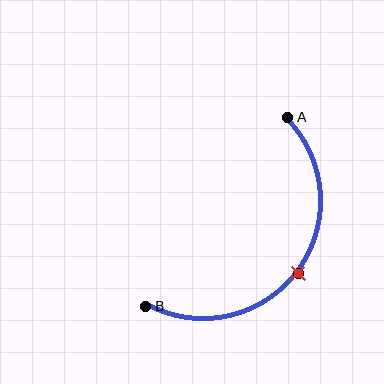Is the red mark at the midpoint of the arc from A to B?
Yes. The red mark lies on the arc at equal arc-length from both A and B — it is the arc midpoint.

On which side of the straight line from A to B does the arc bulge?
The arc bulges below and to the right of the straight line connecting A and B.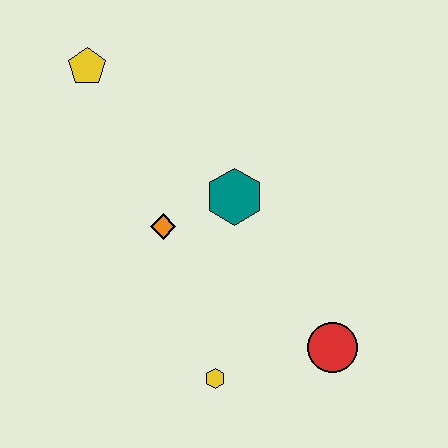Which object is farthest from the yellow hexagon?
The yellow pentagon is farthest from the yellow hexagon.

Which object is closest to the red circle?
The yellow hexagon is closest to the red circle.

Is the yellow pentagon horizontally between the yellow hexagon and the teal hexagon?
No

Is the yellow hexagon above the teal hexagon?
No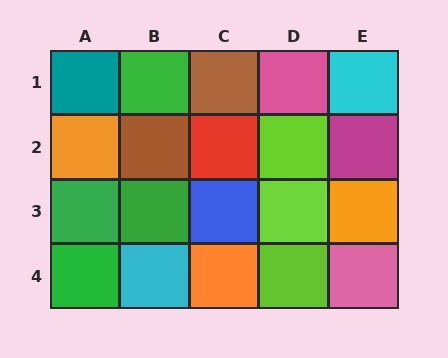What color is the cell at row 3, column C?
Blue.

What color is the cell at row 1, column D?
Pink.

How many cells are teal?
1 cell is teal.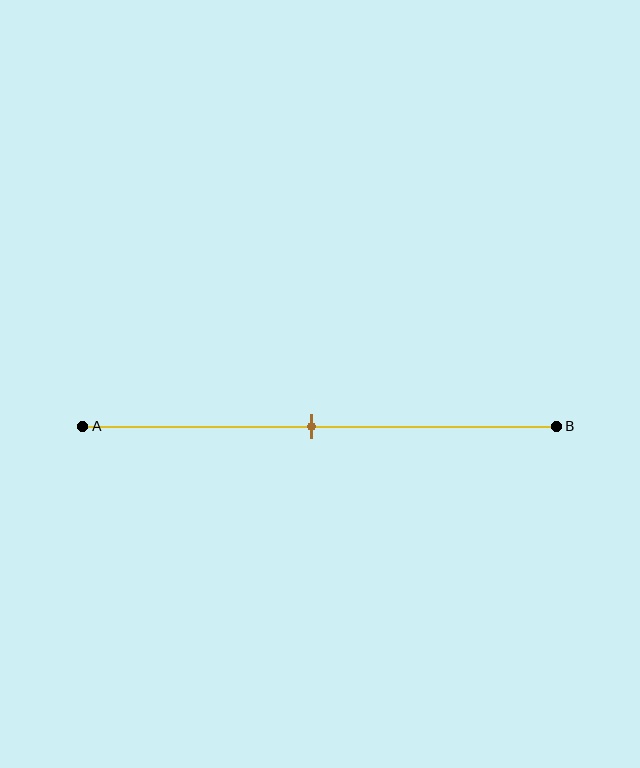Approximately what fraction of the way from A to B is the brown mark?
The brown mark is approximately 50% of the way from A to B.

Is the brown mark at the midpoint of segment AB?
Yes, the mark is approximately at the midpoint.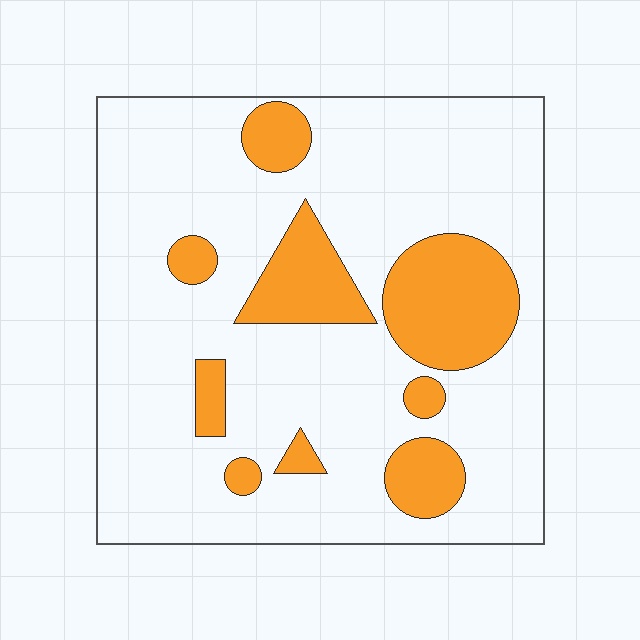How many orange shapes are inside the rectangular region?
9.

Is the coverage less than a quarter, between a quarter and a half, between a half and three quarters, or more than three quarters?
Less than a quarter.